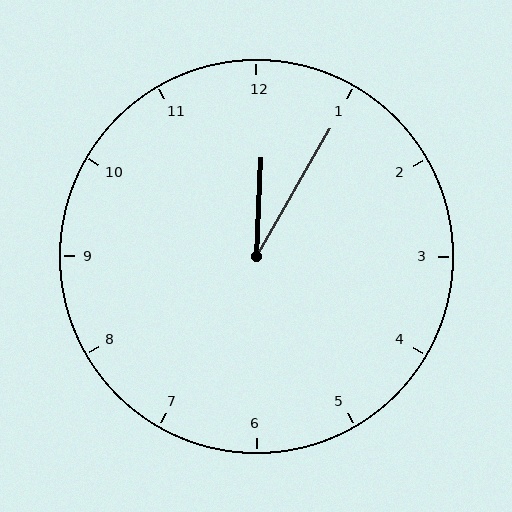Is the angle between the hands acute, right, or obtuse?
It is acute.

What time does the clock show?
12:05.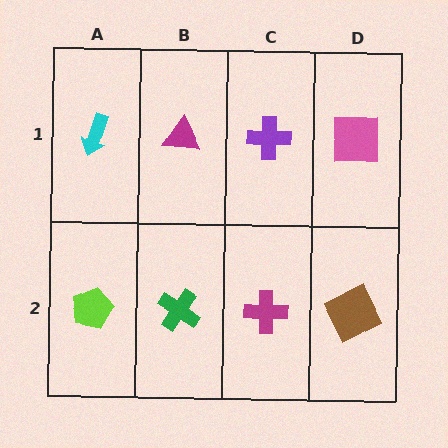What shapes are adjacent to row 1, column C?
A magenta cross (row 2, column C), a magenta triangle (row 1, column B), a pink square (row 1, column D).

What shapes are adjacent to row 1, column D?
A brown square (row 2, column D), a purple cross (row 1, column C).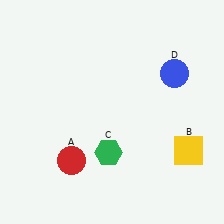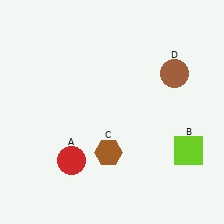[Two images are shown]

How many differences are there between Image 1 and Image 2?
There are 3 differences between the two images.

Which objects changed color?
B changed from yellow to lime. C changed from green to brown. D changed from blue to brown.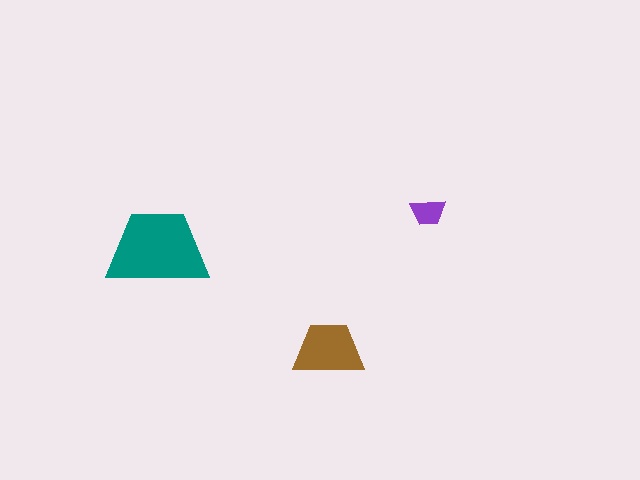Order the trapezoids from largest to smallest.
the teal one, the brown one, the purple one.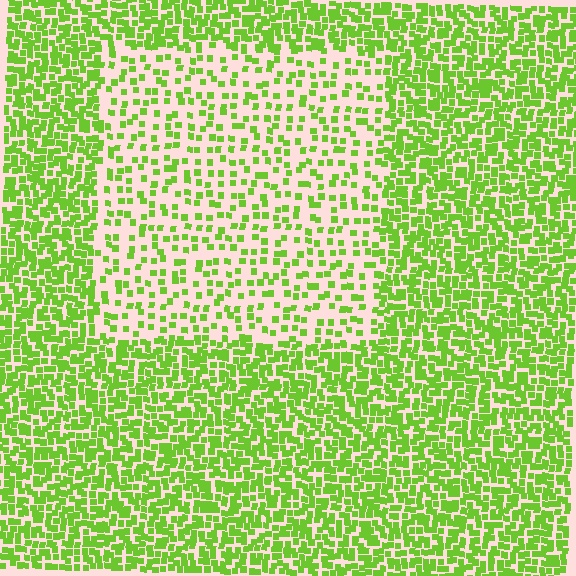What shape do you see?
I see a rectangle.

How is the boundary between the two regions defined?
The boundary is defined by a change in element density (approximately 2.4x ratio). All elements are the same color, size, and shape.